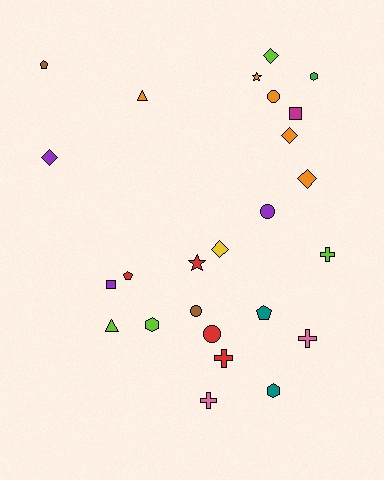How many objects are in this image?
There are 25 objects.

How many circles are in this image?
There are 4 circles.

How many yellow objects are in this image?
There is 1 yellow object.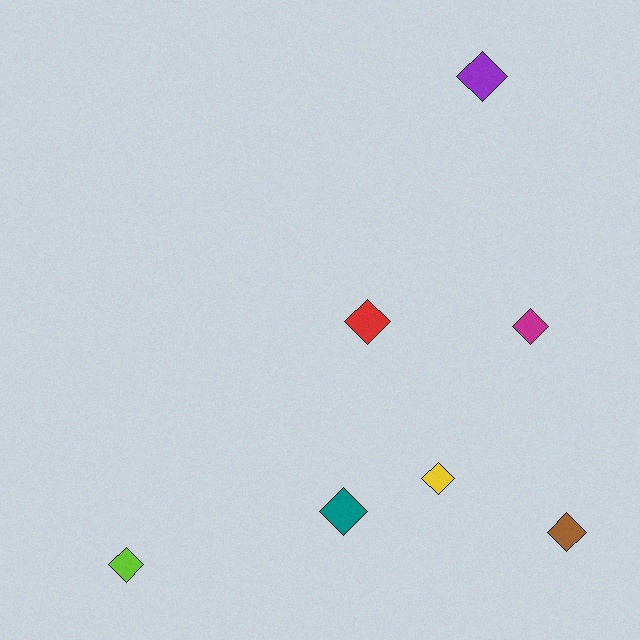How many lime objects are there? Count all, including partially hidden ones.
There is 1 lime object.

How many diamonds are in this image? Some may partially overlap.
There are 7 diamonds.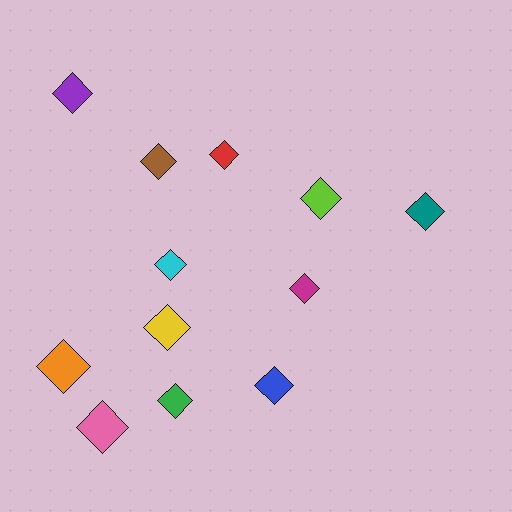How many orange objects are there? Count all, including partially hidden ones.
There is 1 orange object.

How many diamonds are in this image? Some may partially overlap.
There are 12 diamonds.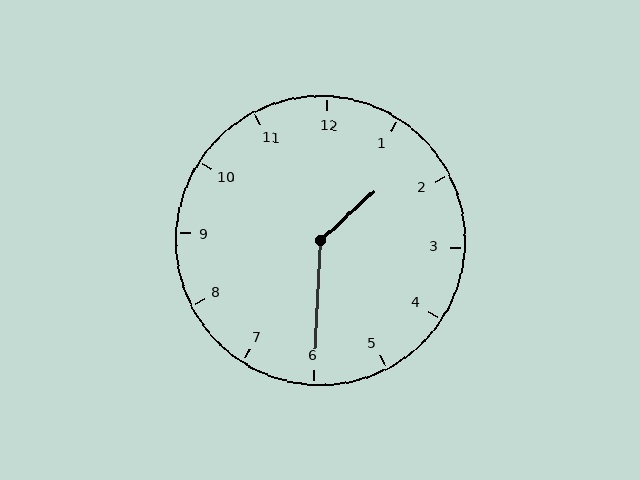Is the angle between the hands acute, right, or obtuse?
It is obtuse.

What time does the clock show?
1:30.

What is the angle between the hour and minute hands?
Approximately 135 degrees.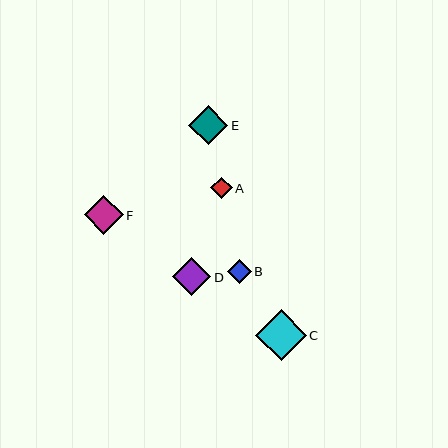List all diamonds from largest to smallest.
From largest to smallest: C, F, E, D, B, A.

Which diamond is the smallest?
Diamond A is the smallest with a size of approximately 21 pixels.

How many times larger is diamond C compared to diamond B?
Diamond C is approximately 2.1 times the size of diamond B.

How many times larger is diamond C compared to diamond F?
Diamond C is approximately 1.3 times the size of diamond F.